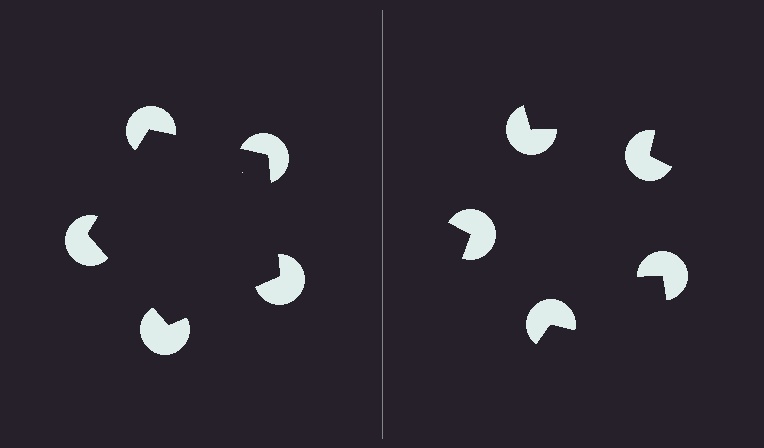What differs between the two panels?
The pac-man discs are positioned identically on both sides; only the wedge orientations differ. On the left they align to a pentagon; on the right they are misaligned.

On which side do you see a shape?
An illusory pentagon appears on the left side. On the right side the wedge cuts are rotated, so no coherent shape forms.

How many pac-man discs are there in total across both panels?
10 — 5 on each side.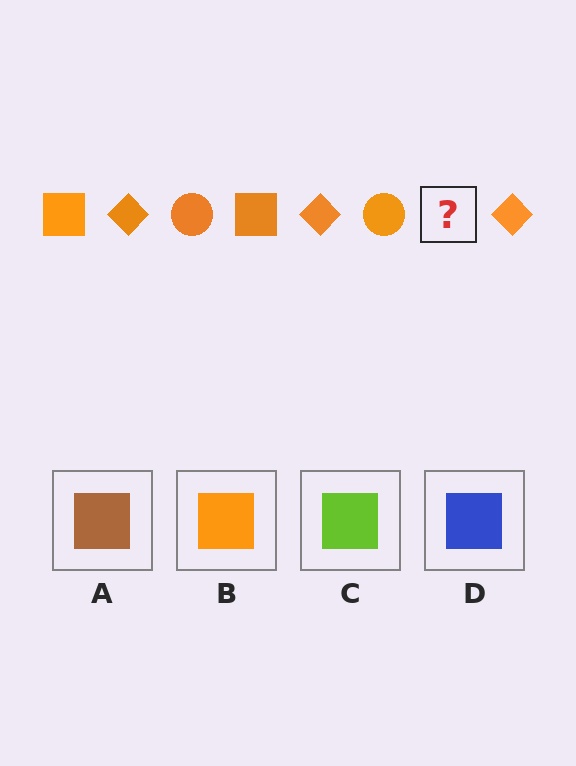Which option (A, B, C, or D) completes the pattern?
B.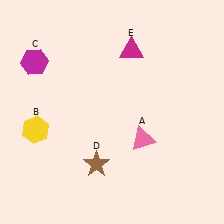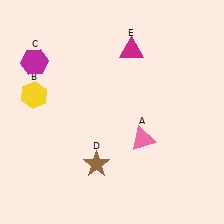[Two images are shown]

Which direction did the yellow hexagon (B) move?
The yellow hexagon (B) moved up.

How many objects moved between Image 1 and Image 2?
1 object moved between the two images.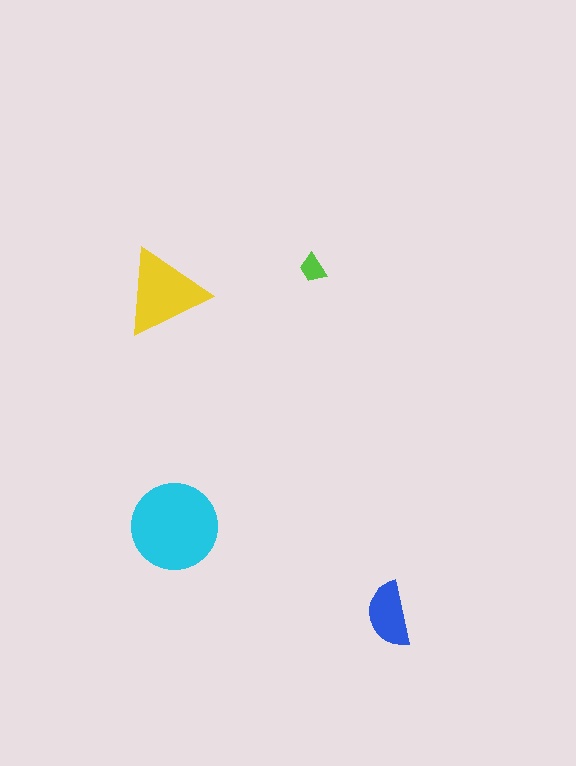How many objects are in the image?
There are 4 objects in the image.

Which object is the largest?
The cyan circle.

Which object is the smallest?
The lime trapezoid.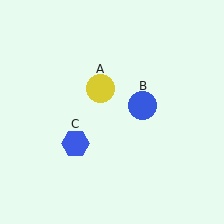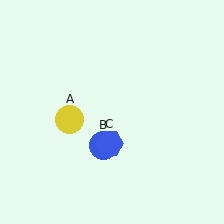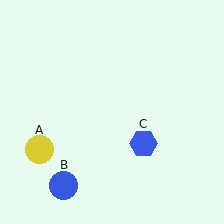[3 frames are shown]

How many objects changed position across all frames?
3 objects changed position: yellow circle (object A), blue circle (object B), blue hexagon (object C).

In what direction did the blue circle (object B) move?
The blue circle (object B) moved down and to the left.